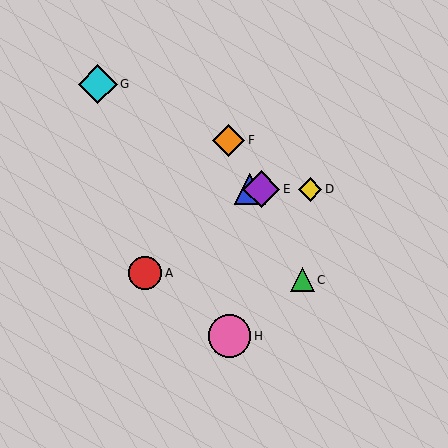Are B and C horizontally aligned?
No, B is at y≈189 and C is at y≈280.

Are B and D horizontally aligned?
Yes, both are at y≈189.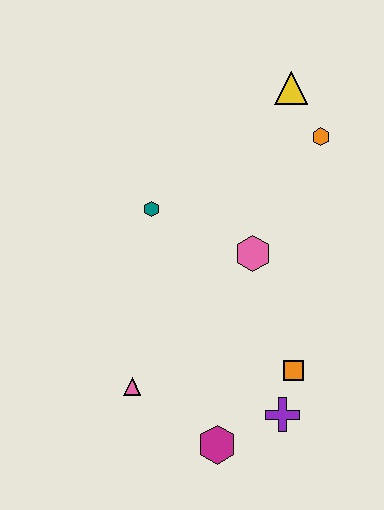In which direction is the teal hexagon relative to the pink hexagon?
The teal hexagon is to the left of the pink hexagon.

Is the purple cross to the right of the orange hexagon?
No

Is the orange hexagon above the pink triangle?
Yes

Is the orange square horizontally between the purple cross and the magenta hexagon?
No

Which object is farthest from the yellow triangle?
The magenta hexagon is farthest from the yellow triangle.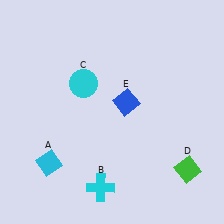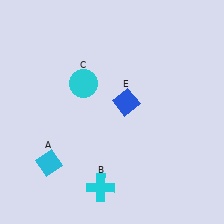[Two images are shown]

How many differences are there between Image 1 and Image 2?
There is 1 difference between the two images.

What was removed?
The green diamond (D) was removed in Image 2.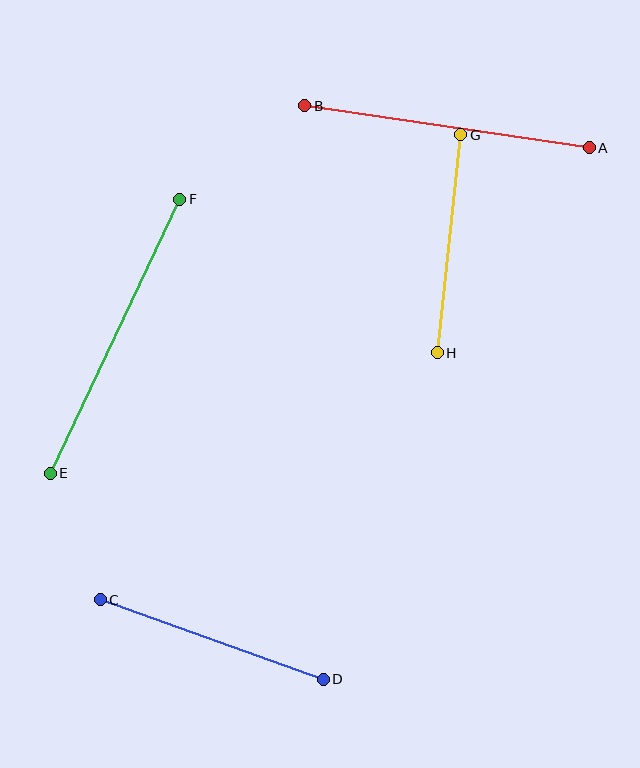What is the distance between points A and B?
The distance is approximately 288 pixels.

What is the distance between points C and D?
The distance is approximately 236 pixels.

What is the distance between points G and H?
The distance is approximately 219 pixels.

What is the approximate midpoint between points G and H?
The midpoint is at approximately (449, 244) pixels.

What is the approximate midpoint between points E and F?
The midpoint is at approximately (115, 336) pixels.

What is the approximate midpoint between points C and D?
The midpoint is at approximately (212, 640) pixels.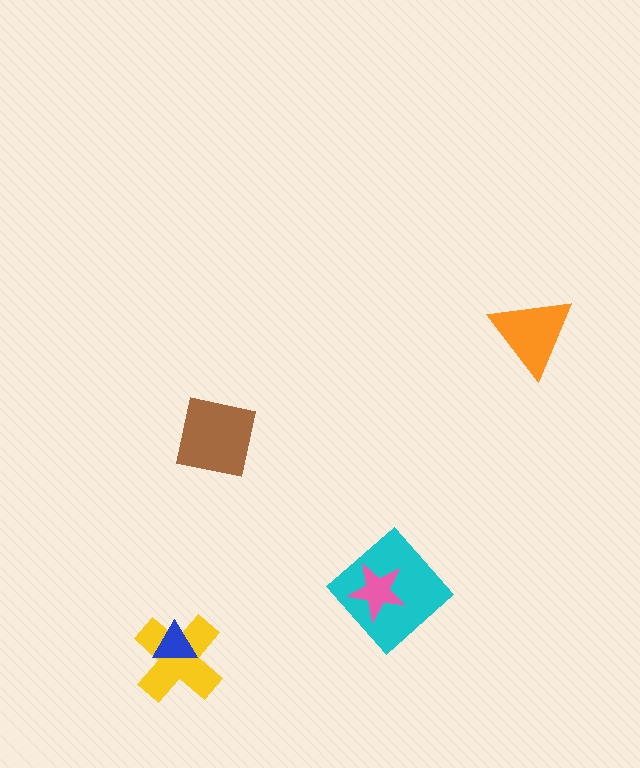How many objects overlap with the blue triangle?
1 object overlaps with the blue triangle.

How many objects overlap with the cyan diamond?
1 object overlaps with the cyan diamond.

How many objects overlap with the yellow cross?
1 object overlaps with the yellow cross.